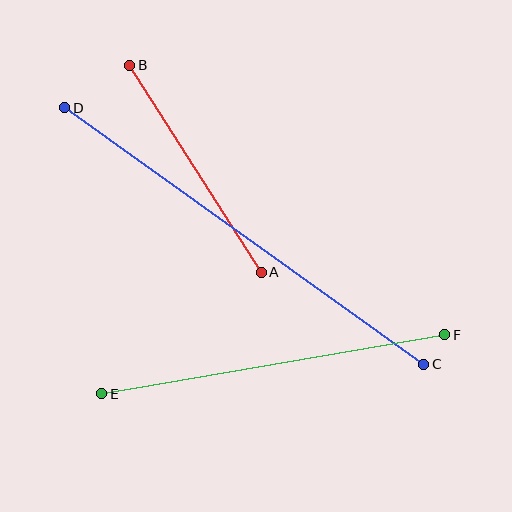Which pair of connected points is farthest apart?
Points C and D are farthest apart.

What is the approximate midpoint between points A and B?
The midpoint is at approximately (196, 169) pixels.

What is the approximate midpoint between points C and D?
The midpoint is at approximately (244, 236) pixels.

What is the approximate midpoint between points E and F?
The midpoint is at approximately (273, 364) pixels.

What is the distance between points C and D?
The distance is approximately 441 pixels.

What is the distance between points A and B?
The distance is approximately 245 pixels.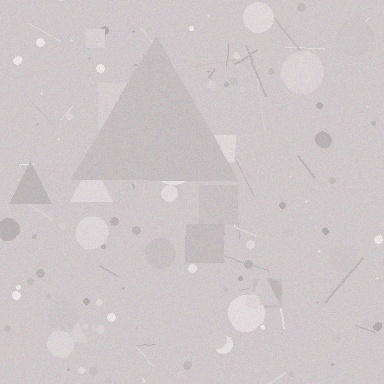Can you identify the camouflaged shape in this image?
The camouflaged shape is a triangle.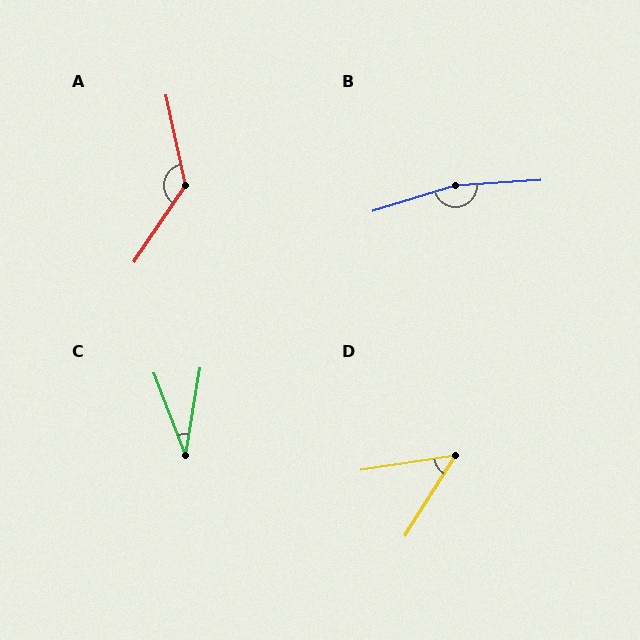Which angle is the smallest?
C, at approximately 30 degrees.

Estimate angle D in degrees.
Approximately 49 degrees.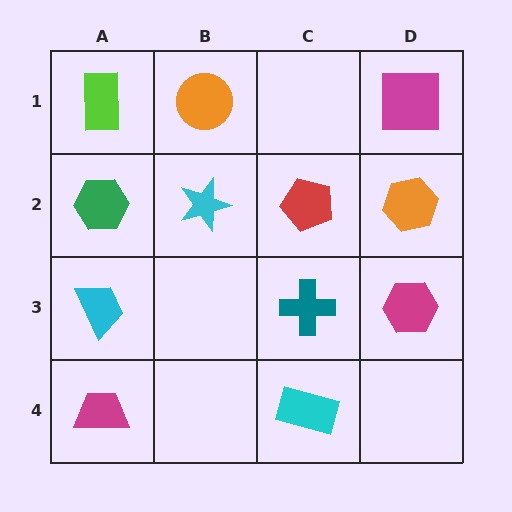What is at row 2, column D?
An orange hexagon.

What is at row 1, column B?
An orange circle.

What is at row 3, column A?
A cyan trapezoid.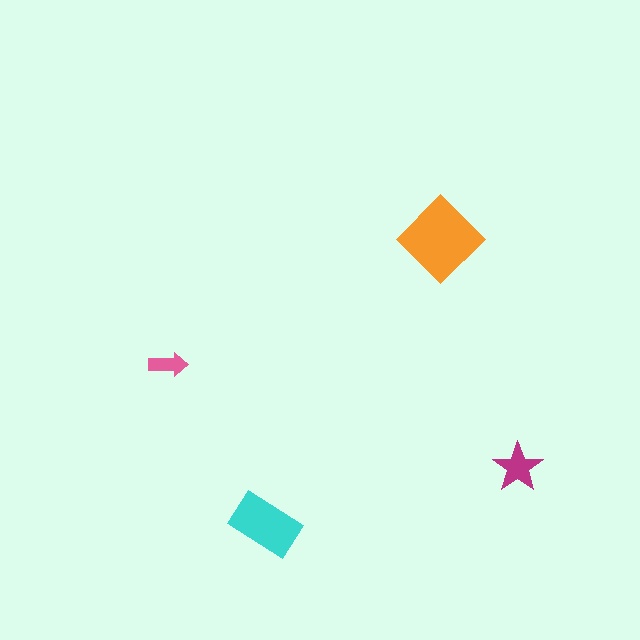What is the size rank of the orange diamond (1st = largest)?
1st.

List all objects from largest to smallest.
The orange diamond, the cyan rectangle, the magenta star, the pink arrow.